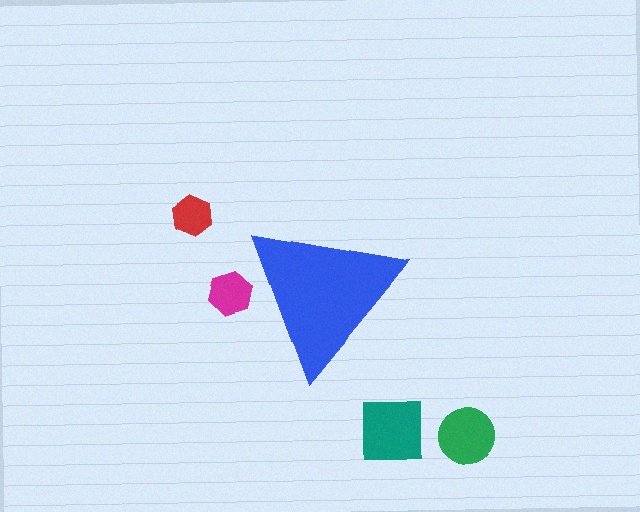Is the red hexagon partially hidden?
No, the red hexagon is fully visible.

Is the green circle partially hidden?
No, the green circle is fully visible.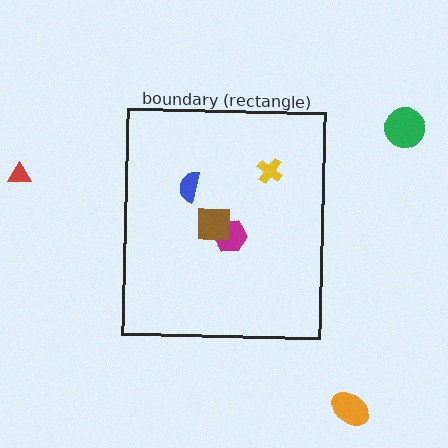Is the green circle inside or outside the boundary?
Outside.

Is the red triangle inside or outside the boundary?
Outside.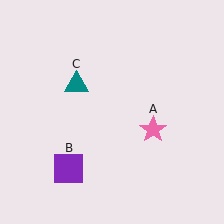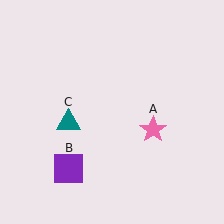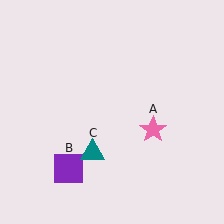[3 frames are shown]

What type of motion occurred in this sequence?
The teal triangle (object C) rotated counterclockwise around the center of the scene.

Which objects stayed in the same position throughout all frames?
Pink star (object A) and purple square (object B) remained stationary.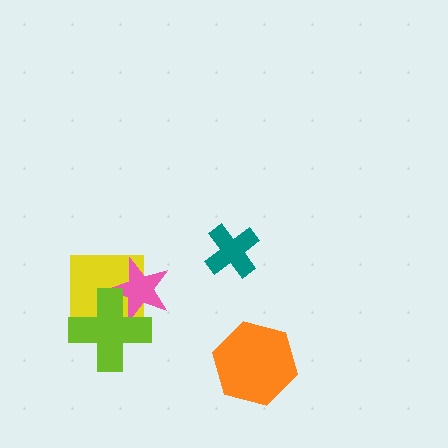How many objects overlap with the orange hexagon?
0 objects overlap with the orange hexagon.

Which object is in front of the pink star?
The lime cross is in front of the pink star.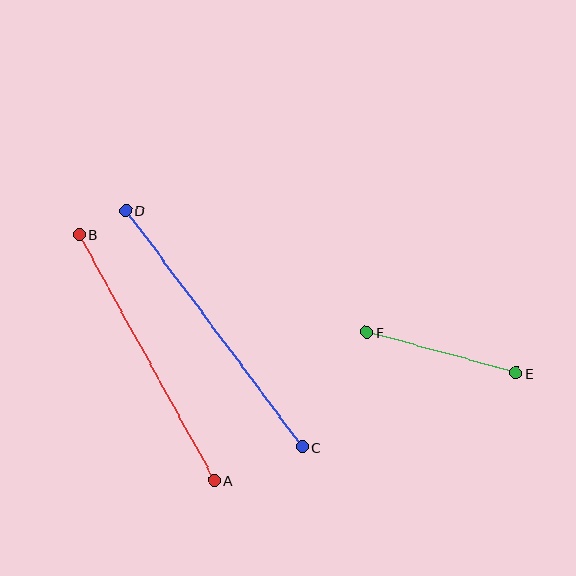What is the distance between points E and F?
The distance is approximately 155 pixels.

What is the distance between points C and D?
The distance is approximately 295 pixels.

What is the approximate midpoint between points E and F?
The midpoint is at approximately (442, 353) pixels.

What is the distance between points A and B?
The distance is approximately 280 pixels.